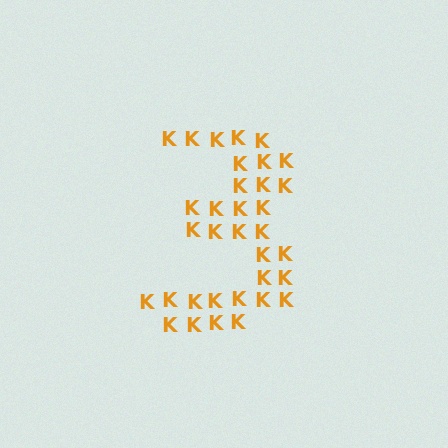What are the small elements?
The small elements are letter K's.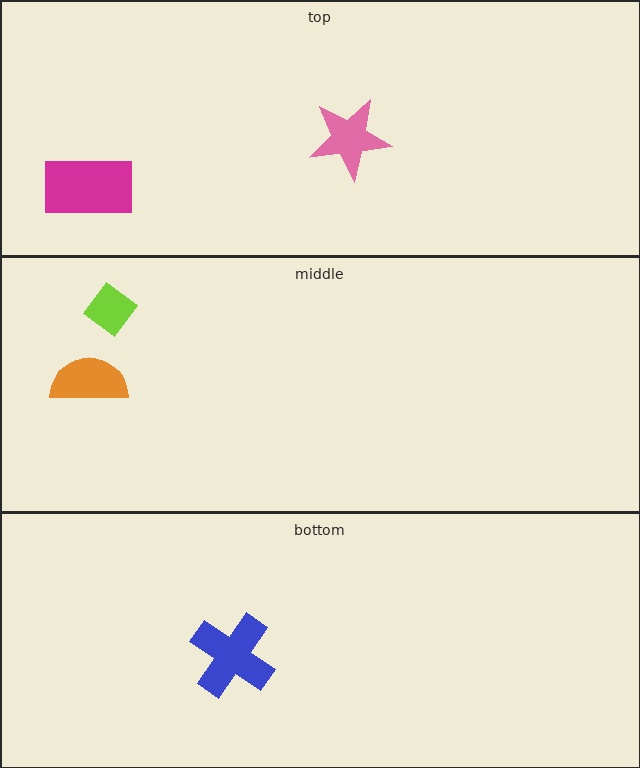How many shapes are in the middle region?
2.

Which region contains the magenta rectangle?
The top region.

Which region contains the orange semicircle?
The middle region.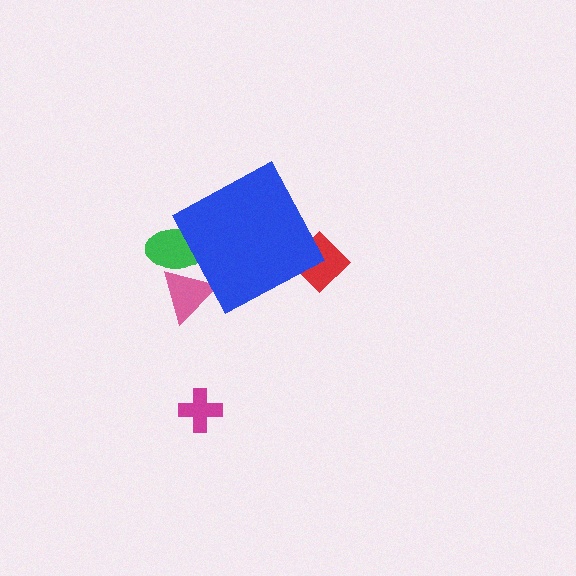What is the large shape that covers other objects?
A blue diamond.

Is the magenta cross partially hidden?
No, the magenta cross is fully visible.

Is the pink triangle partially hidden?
Yes, the pink triangle is partially hidden behind the blue diamond.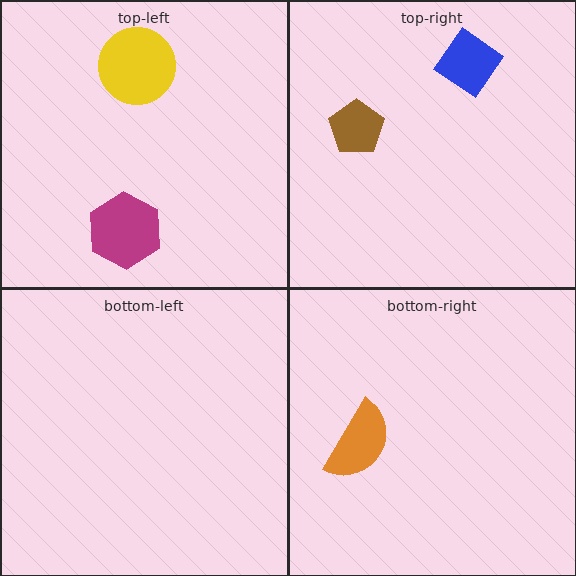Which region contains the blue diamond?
The top-right region.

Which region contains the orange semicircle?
The bottom-right region.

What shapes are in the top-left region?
The yellow circle, the magenta hexagon.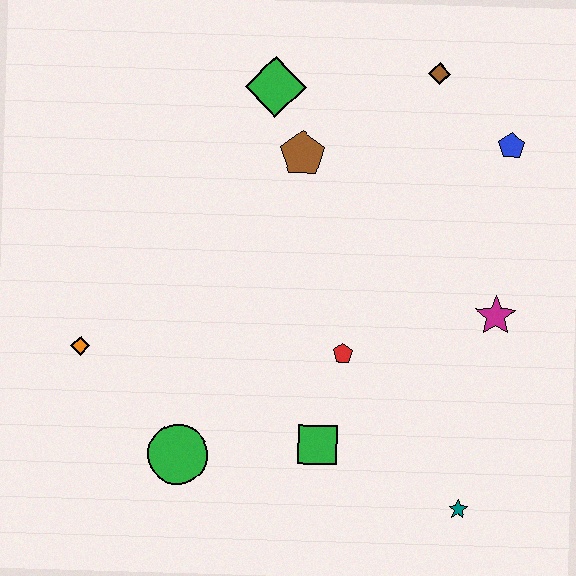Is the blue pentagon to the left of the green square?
No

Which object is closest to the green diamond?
The brown pentagon is closest to the green diamond.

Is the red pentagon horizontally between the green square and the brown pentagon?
No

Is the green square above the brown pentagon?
No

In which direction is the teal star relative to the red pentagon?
The teal star is below the red pentagon.